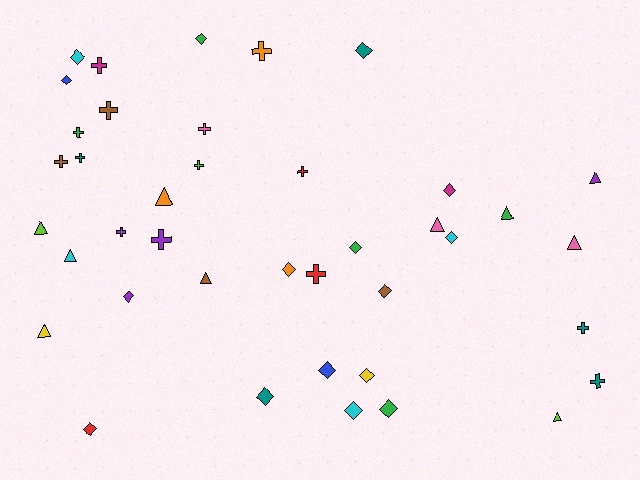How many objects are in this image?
There are 40 objects.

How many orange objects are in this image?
There are 3 orange objects.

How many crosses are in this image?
There are 14 crosses.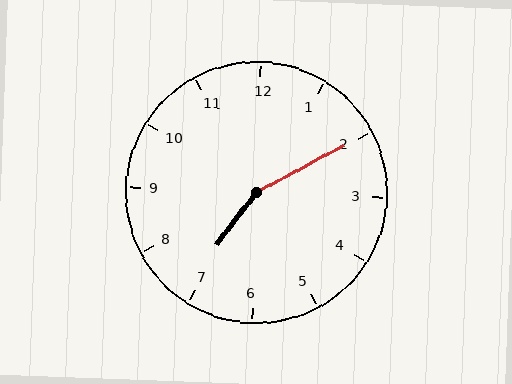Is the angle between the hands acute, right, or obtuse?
It is obtuse.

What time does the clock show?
7:10.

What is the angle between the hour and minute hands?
Approximately 155 degrees.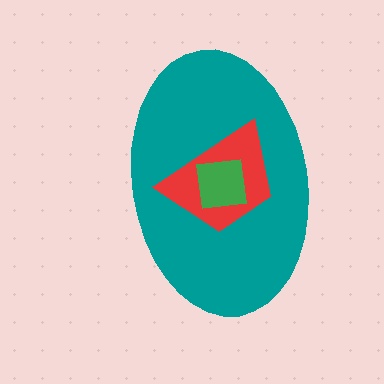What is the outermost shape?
The teal ellipse.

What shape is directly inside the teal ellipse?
The red trapezoid.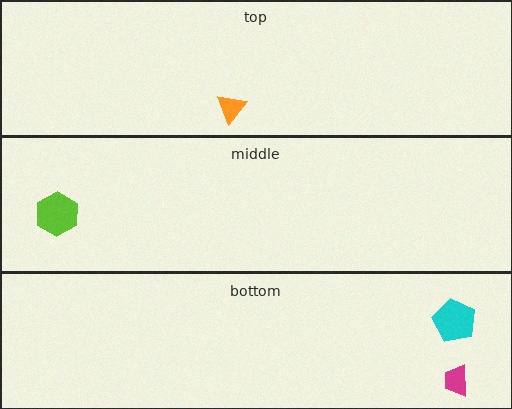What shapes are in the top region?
The orange triangle.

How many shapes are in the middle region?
1.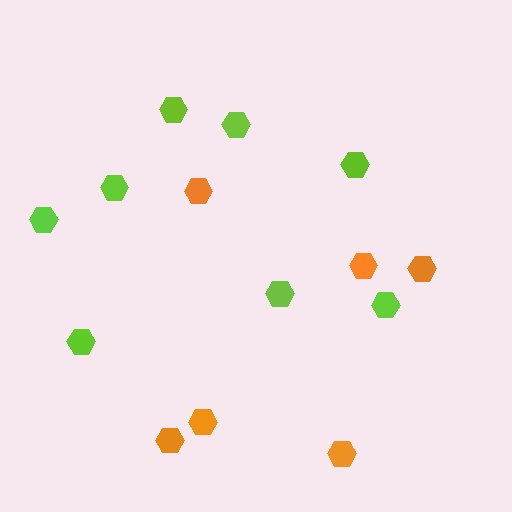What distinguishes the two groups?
There are 2 groups: one group of orange hexagons (6) and one group of lime hexagons (8).